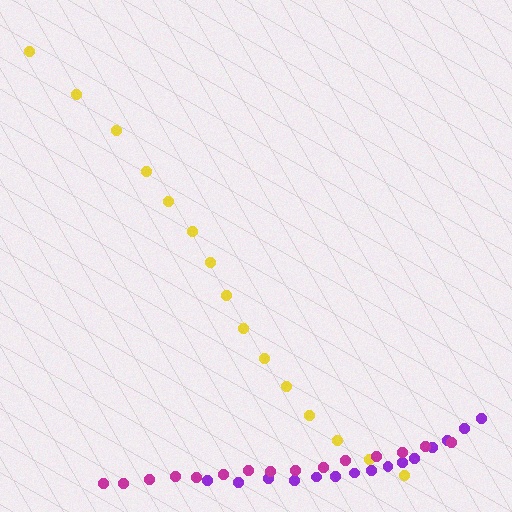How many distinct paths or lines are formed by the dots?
There are 3 distinct paths.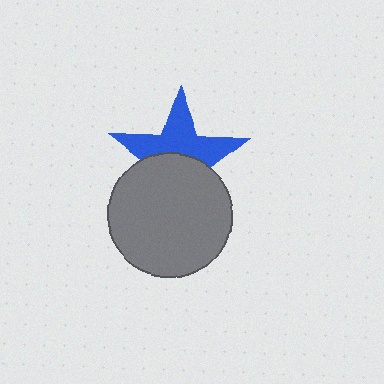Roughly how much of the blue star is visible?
About half of it is visible (roughly 52%).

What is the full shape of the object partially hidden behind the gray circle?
The partially hidden object is a blue star.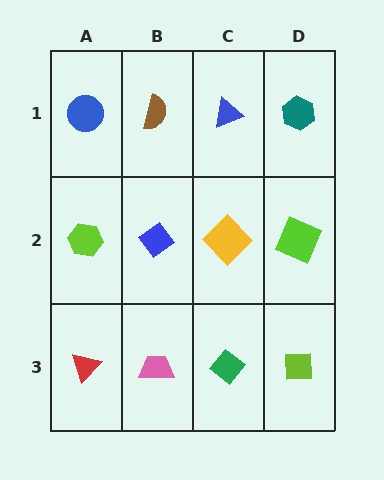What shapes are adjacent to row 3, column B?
A blue diamond (row 2, column B), a red triangle (row 3, column A), a green diamond (row 3, column C).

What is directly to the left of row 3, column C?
A pink trapezoid.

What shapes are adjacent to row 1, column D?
A lime square (row 2, column D), a blue triangle (row 1, column C).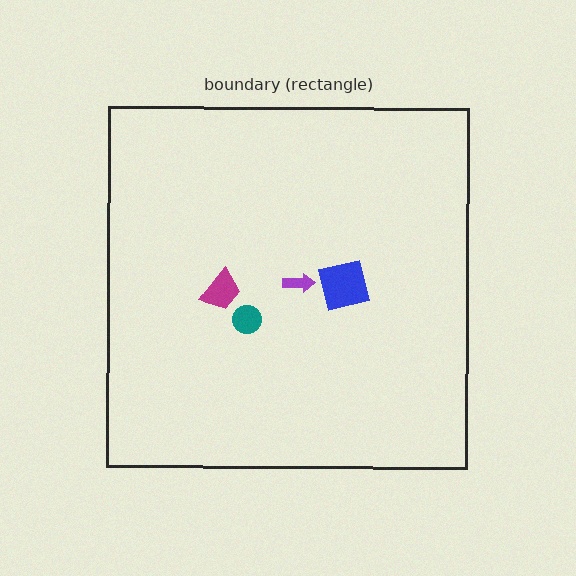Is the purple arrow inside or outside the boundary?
Inside.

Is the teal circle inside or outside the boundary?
Inside.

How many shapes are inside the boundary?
4 inside, 0 outside.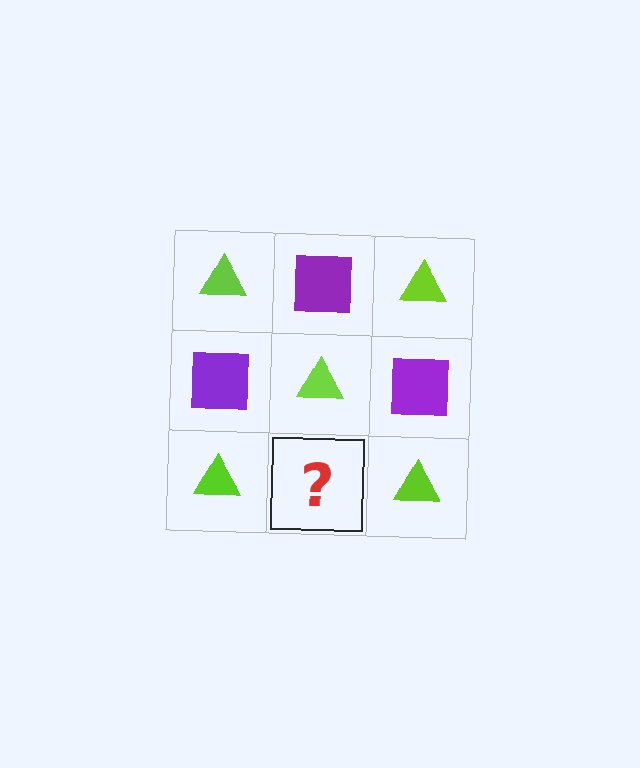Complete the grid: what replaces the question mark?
The question mark should be replaced with a purple square.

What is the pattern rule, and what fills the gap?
The rule is that it alternates lime triangle and purple square in a checkerboard pattern. The gap should be filled with a purple square.